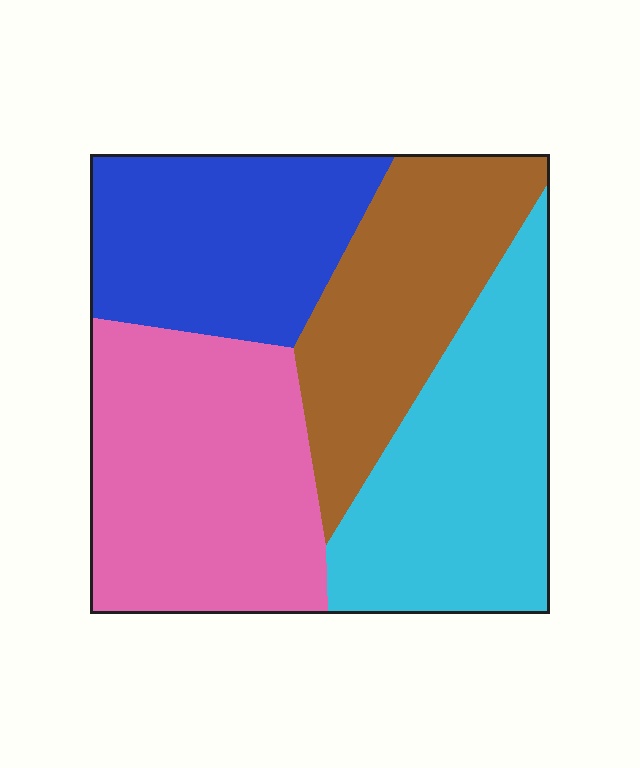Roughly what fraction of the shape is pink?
Pink takes up about one third (1/3) of the shape.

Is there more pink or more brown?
Pink.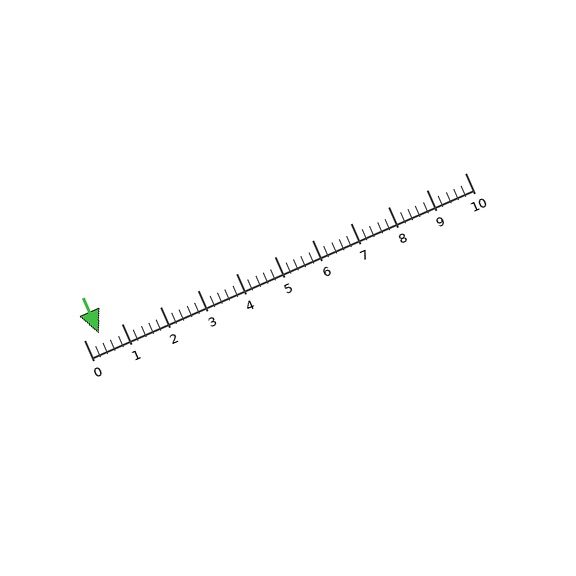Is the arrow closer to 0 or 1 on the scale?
The arrow is closer to 0.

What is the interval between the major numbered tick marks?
The major tick marks are spaced 1 units apart.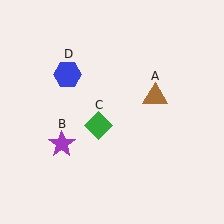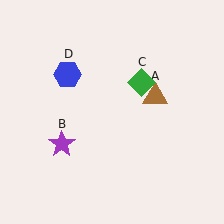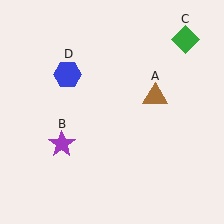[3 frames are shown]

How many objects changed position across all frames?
1 object changed position: green diamond (object C).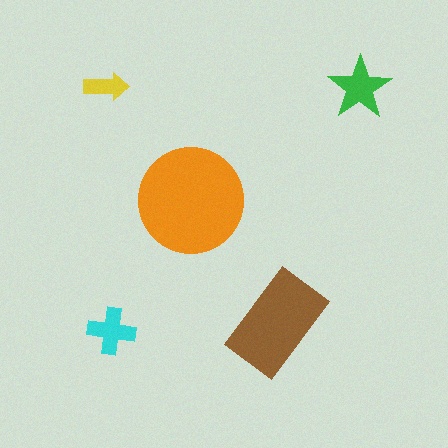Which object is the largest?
The orange circle.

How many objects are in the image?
There are 5 objects in the image.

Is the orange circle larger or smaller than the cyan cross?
Larger.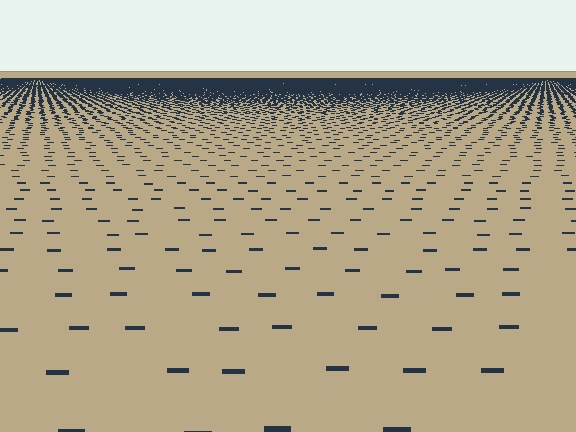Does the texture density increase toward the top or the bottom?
Density increases toward the top.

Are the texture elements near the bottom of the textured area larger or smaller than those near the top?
Larger. Near the bottom, elements are closer to the viewer and appear at a bigger on-screen size.